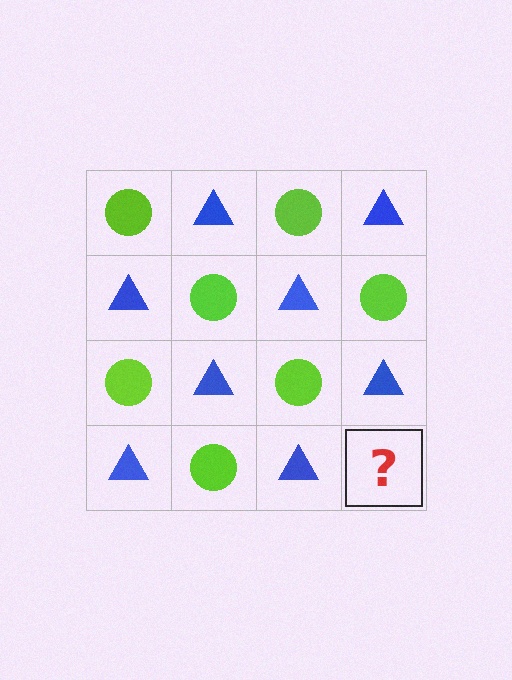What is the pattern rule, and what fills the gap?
The rule is that it alternates lime circle and blue triangle in a checkerboard pattern. The gap should be filled with a lime circle.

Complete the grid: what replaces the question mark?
The question mark should be replaced with a lime circle.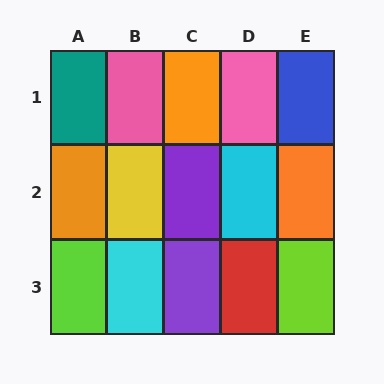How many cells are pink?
2 cells are pink.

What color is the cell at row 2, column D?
Cyan.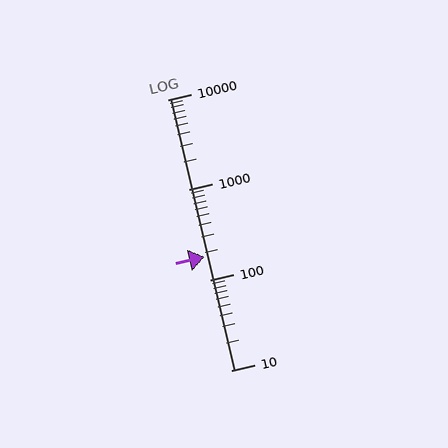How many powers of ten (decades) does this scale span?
The scale spans 3 decades, from 10 to 10000.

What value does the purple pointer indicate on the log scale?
The pointer indicates approximately 180.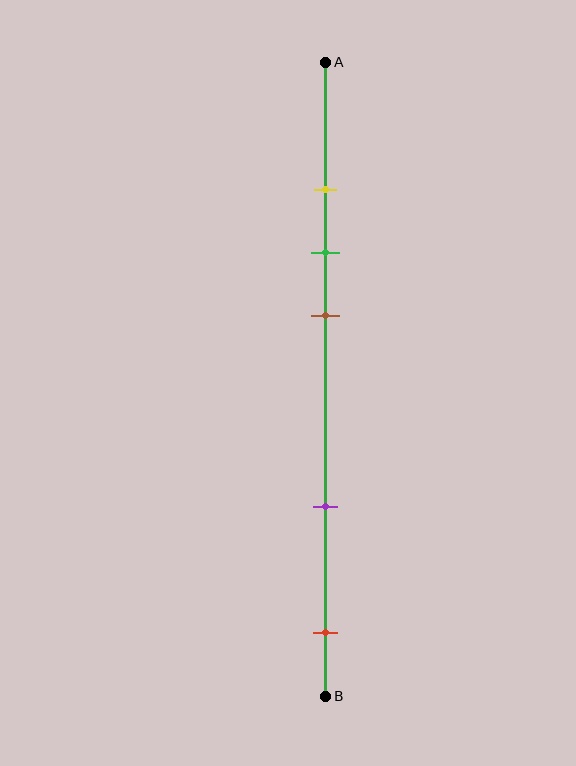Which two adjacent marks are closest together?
The yellow and green marks are the closest adjacent pair.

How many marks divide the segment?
There are 5 marks dividing the segment.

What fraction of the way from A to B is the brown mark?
The brown mark is approximately 40% (0.4) of the way from A to B.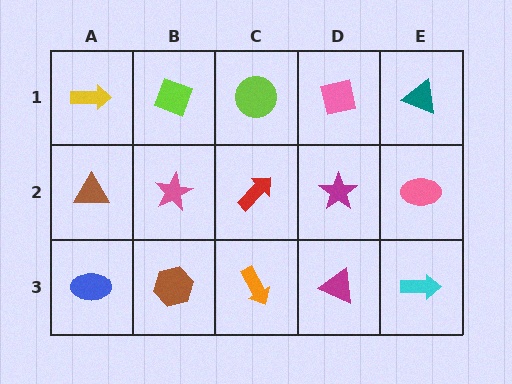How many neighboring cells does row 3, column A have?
2.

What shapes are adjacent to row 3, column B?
A pink star (row 2, column B), a blue ellipse (row 3, column A), an orange arrow (row 3, column C).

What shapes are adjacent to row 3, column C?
A red arrow (row 2, column C), a brown hexagon (row 3, column B), a magenta triangle (row 3, column D).